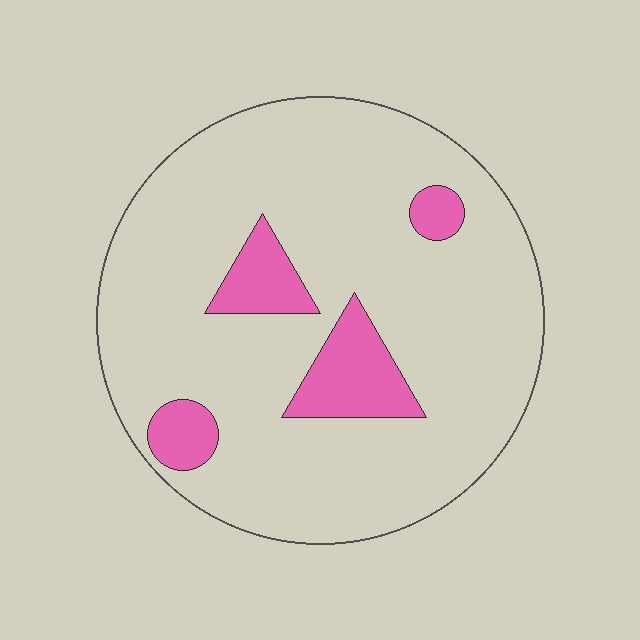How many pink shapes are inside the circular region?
4.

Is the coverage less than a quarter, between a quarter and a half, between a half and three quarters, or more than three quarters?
Less than a quarter.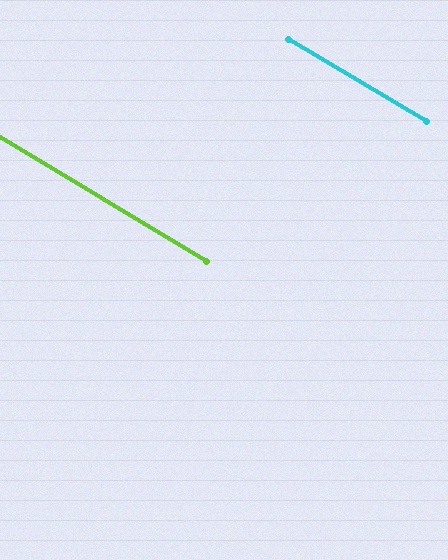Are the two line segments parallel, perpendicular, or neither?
Parallel — their directions differ by only 0.4°.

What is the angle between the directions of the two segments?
Approximately 0 degrees.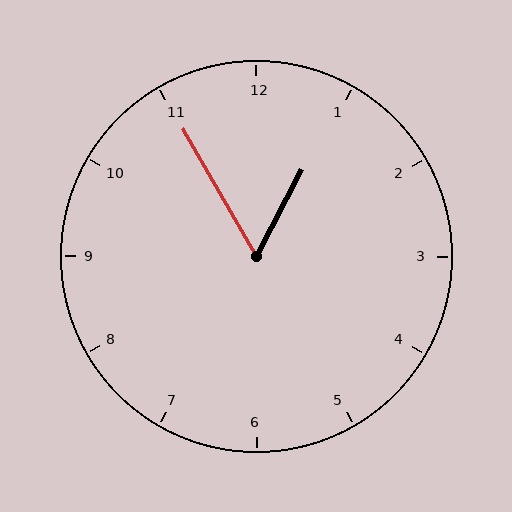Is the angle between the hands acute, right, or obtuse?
It is acute.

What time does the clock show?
12:55.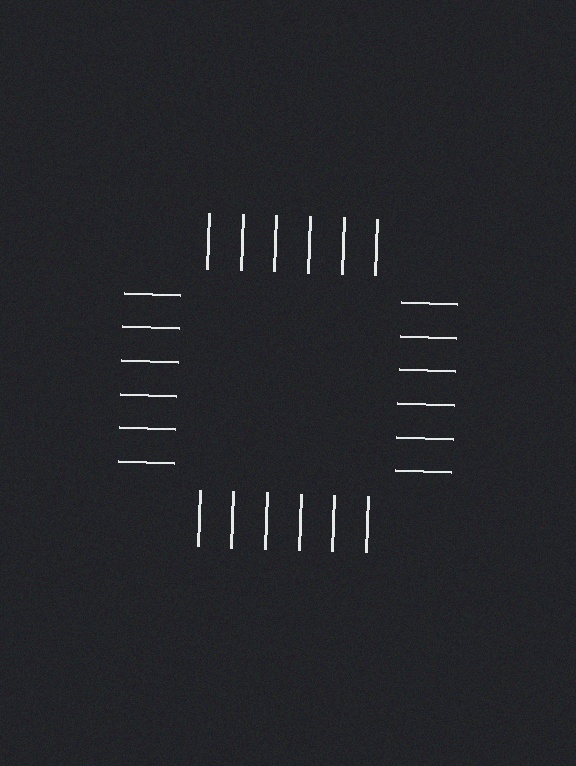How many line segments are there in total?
24 — 6 along each of the 4 edges.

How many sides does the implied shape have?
4 sides — the line-ends trace a square.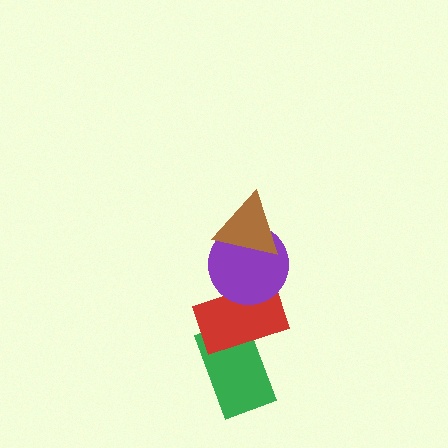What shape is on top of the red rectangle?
The purple circle is on top of the red rectangle.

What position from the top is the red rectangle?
The red rectangle is 3rd from the top.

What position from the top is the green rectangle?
The green rectangle is 4th from the top.